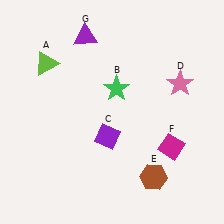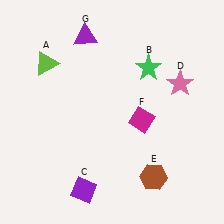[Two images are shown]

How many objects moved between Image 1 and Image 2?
3 objects moved between the two images.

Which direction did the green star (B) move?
The green star (B) moved right.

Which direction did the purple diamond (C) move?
The purple diamond (C) moved down.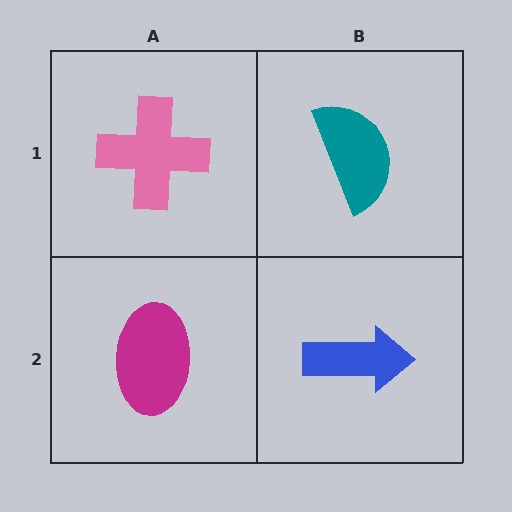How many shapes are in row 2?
2 shapes.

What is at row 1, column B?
A teal semicircle.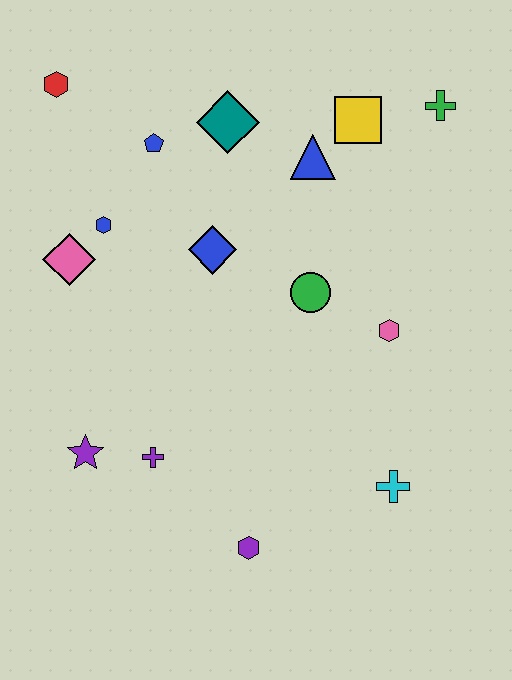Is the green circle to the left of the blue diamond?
No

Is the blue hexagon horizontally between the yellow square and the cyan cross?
No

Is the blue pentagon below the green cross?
Yes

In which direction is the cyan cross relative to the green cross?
The cyan cross is below the green cross.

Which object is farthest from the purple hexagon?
The red hexagon is farthest from the purple hexagon.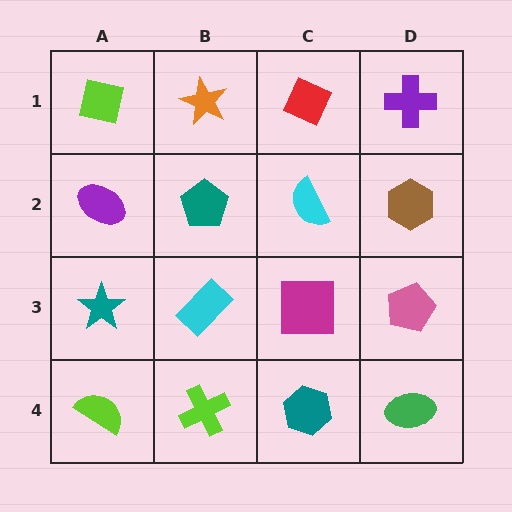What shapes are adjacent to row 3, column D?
A brown hexagon (row 2, column D), a green ellipse (row 4, column D), a magenta square (row 3, column C).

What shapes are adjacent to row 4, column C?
A magenta square (row 3, column C), a lime cross (row 4, column B), a green ellipse (row 4, column D).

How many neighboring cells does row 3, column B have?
4.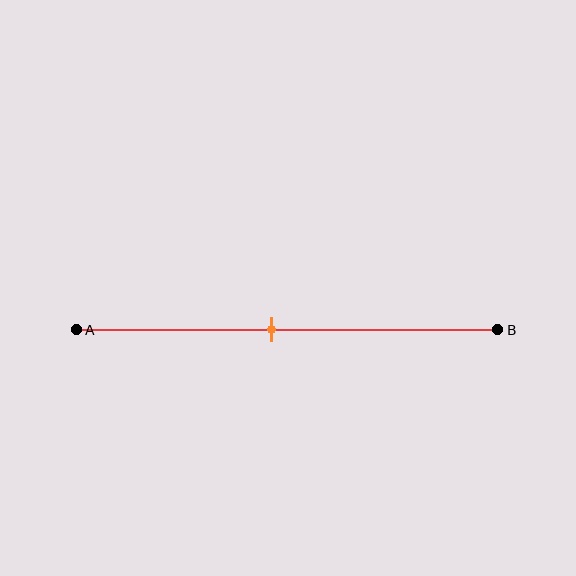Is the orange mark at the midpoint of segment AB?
No, the mark is at about 45% from A, not at the 50% midpoint.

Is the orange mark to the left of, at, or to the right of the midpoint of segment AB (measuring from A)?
The orange mark is to the left of the midpoint of segment AB.